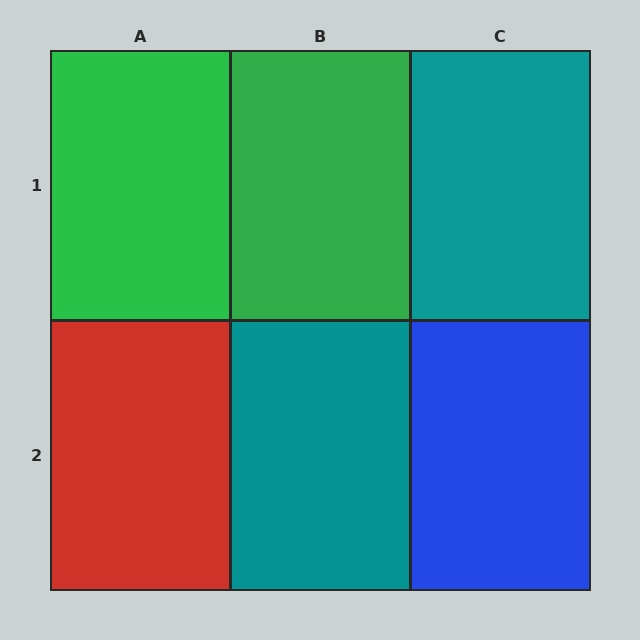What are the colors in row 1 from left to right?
Green, green, teal.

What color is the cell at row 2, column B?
Teal.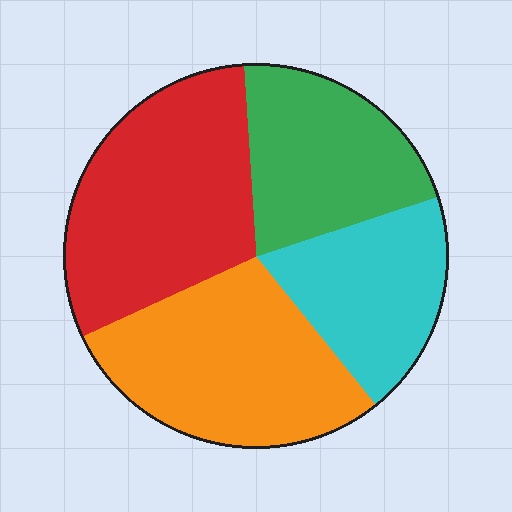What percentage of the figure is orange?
Orange takes up about one quarter (1/4) of the figure.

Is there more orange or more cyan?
Orange.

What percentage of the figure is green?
Green takes up about one fifth (1/5) of the figure.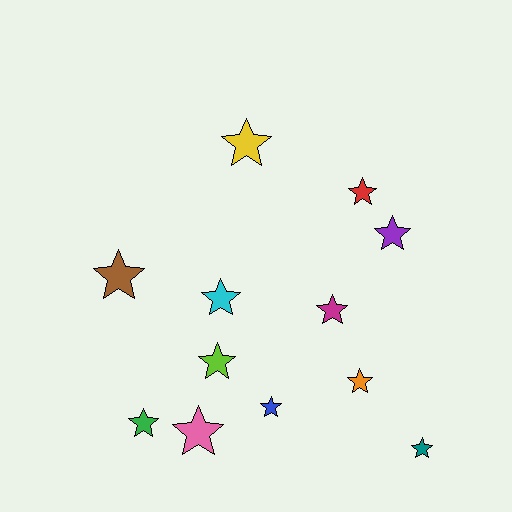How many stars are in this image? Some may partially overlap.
There are 12 stars.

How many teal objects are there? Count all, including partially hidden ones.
There is 1 teal object.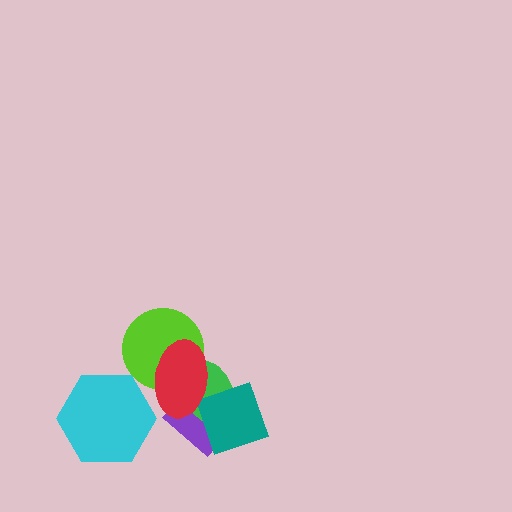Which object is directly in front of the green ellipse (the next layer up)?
The teal diamond is directly in front of the green ellipse.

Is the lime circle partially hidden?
Yes, it is partially covered by another shape.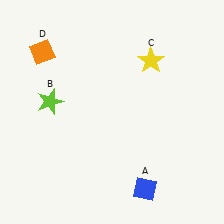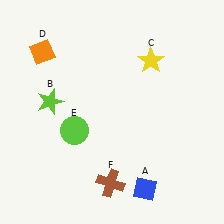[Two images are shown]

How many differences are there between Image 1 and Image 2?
There are 2 differences between the two images.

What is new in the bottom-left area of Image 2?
A brown cross (F) was added in the bottom-left area of Image 2.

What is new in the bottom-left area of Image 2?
A lime circle (E) was added in the bottom-left area of Image 2.